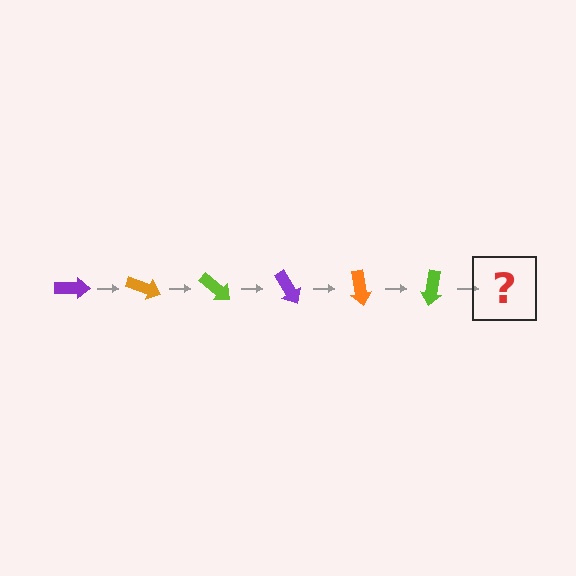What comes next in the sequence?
The next element should be a purple arrow, rotated 120 degrees from the start.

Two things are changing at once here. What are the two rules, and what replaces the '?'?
The two rules are that it rotates 20 degrees each step and the color cycles through purple, orange, and lime. The '?' should be a purple arrow, rotated 120 degrees from the start.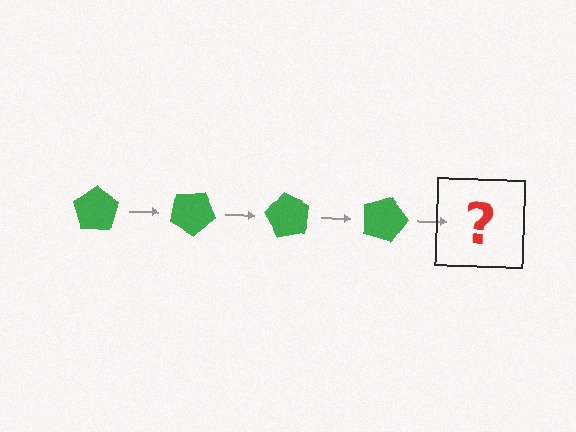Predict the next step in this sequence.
The next step is a green pentagon rotated 120 degrees.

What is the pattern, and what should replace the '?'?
The pattern is that the pentagon rotates 30 degrees each step. The '?' should be a green pentagon rotated 120 degrees.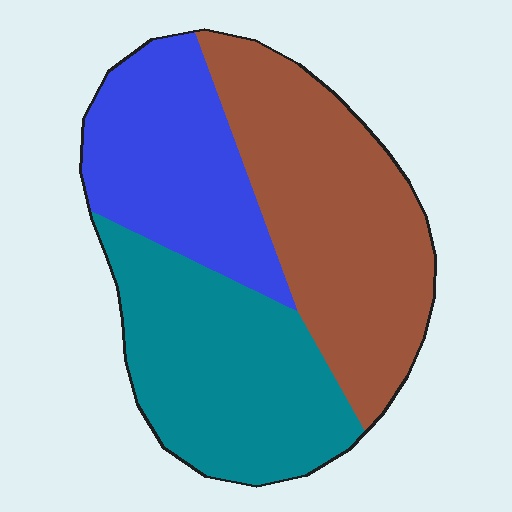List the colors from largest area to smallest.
From largest to smallest: brown, teal, blue.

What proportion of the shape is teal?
Teal covers roughly 35% of the shape.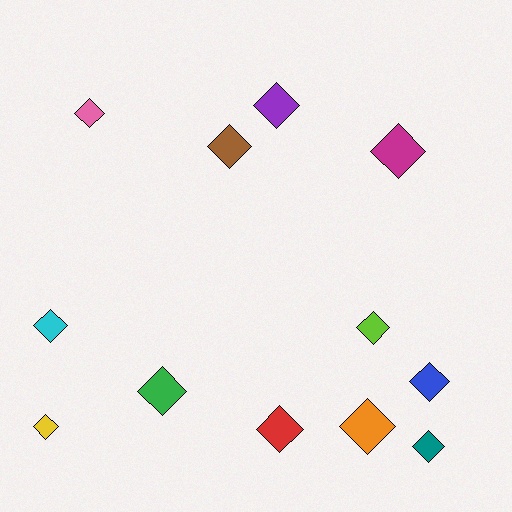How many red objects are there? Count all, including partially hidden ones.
There is 1 red object.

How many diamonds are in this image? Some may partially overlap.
There are 12 diamonds.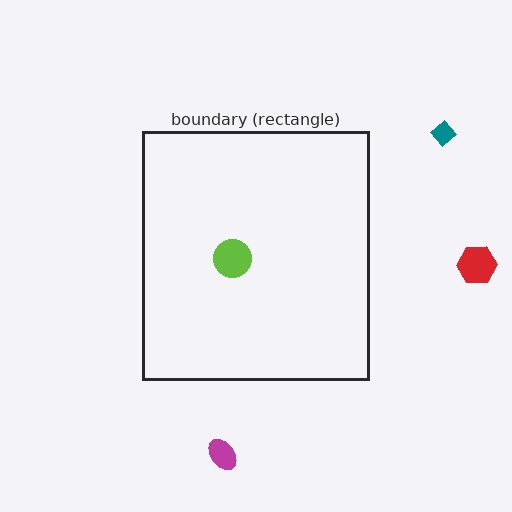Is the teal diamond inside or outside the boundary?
Outside.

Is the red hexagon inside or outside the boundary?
Outside.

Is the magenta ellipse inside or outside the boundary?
Outside.